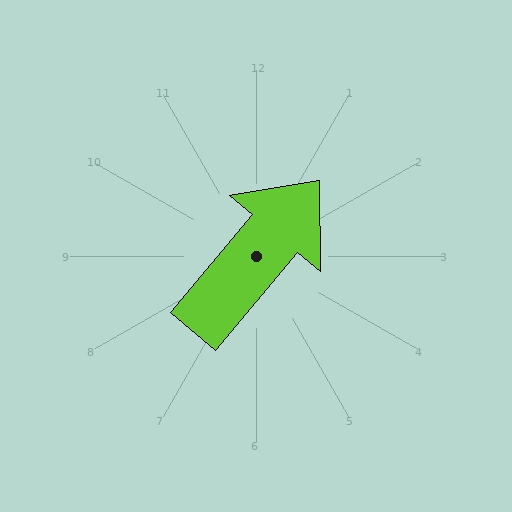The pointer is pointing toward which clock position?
Roughly 1 o'clock.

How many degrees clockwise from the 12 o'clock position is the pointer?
Approximately 40 degrees.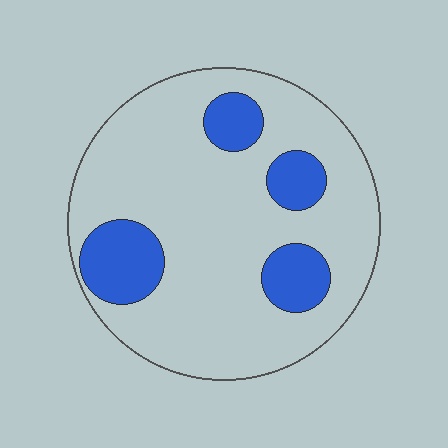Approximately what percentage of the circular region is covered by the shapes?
Approximately 20%.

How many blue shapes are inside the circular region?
4.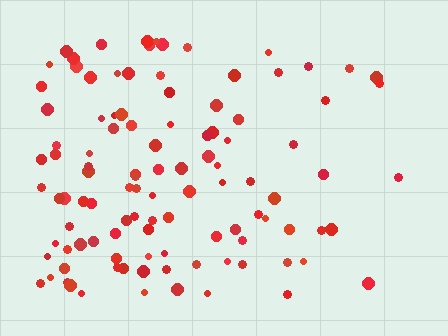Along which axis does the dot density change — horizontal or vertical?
Horizontal.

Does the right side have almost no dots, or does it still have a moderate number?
Still a moderate number, just noticeably fewer than the left.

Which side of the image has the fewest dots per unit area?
The right.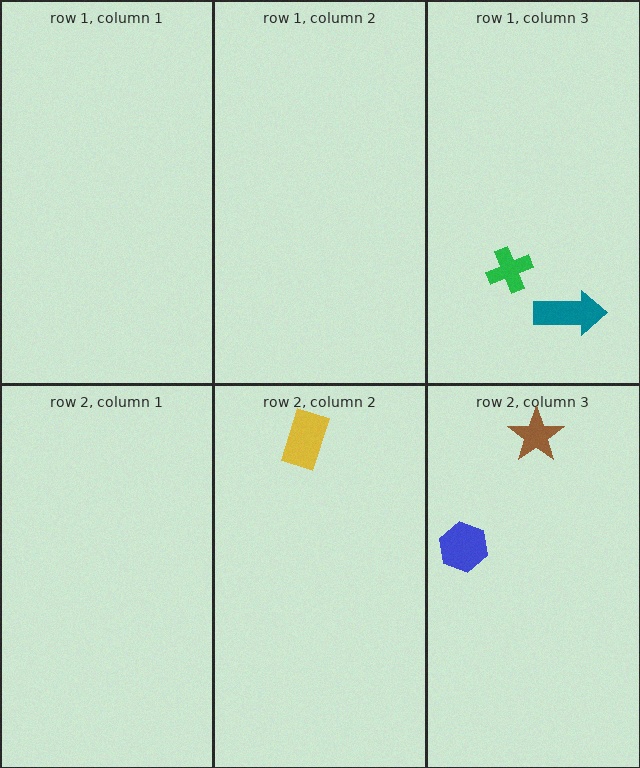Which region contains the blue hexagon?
The row 2, column 3 region.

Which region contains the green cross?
The row 1, column 3 region.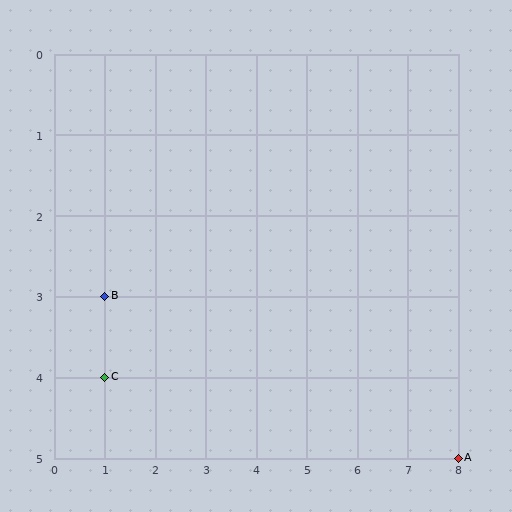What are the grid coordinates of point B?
Point B is at grid coordinates (1, 3).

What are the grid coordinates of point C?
Point C is at grid coordinates (1, 4).